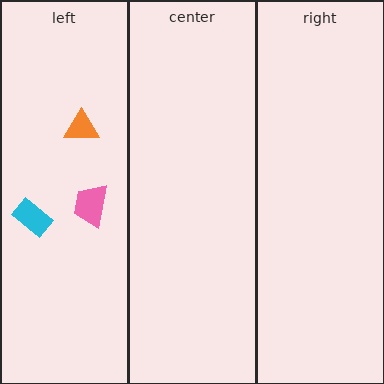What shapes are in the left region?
The cyan rectangle, the orange triangle, the pink trapezoid.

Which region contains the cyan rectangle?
The left region.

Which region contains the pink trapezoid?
The left region.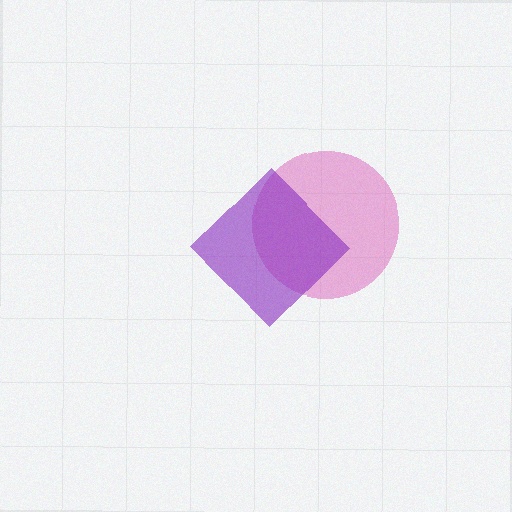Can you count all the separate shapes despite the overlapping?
Yes, there are 2 separate shapes.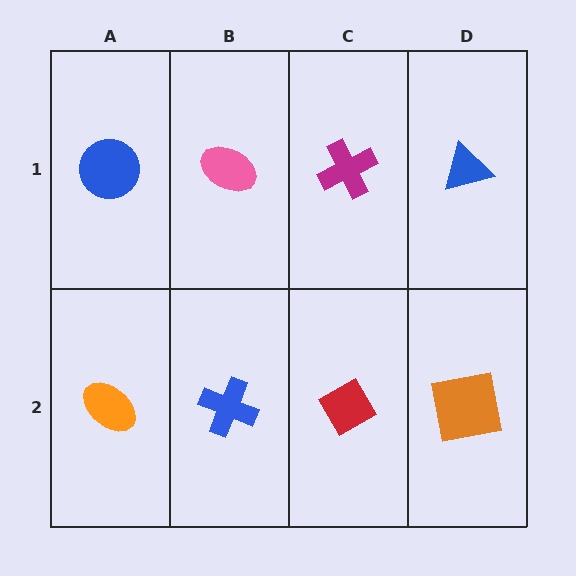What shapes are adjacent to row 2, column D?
A blue triangle (row 1, column D), a red diamond (row 2, column C).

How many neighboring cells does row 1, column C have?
3.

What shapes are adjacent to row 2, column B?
A pink ellipse (row 1, column B), an orange ellipse (row 2, column A), a red diamond (row 2, column C).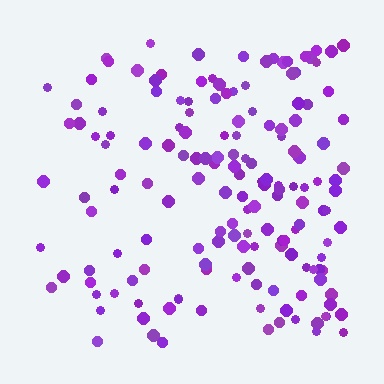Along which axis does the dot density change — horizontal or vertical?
Horizontal.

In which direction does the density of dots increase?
From left to right, with the right side densest.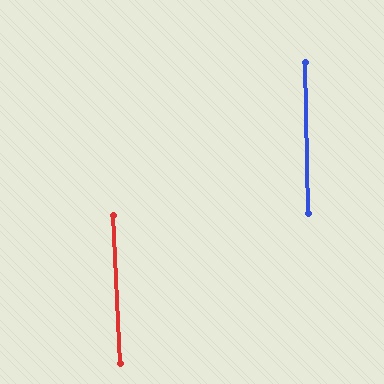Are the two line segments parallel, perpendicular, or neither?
Parallel — their directions differ by only 1.9°.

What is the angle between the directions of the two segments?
Approximately 2 degrees.